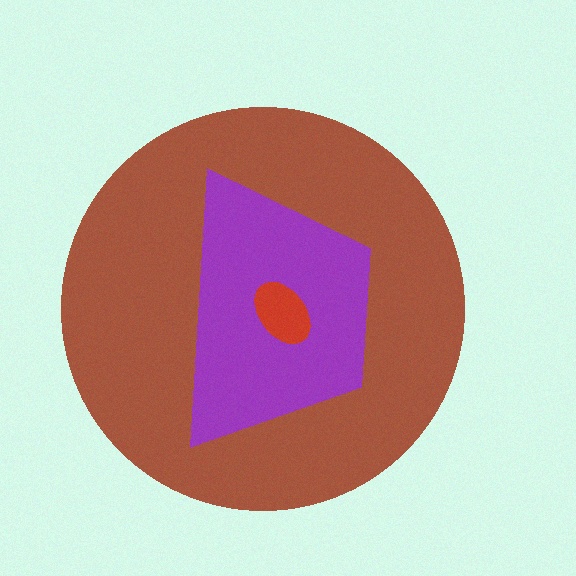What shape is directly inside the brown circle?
The purple trapezoid.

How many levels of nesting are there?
3.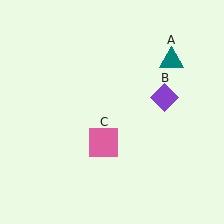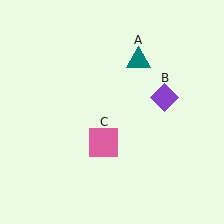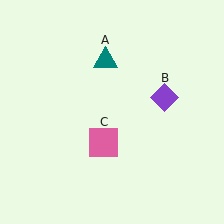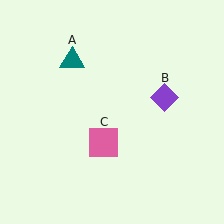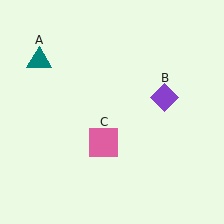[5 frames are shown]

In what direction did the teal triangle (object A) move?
The teal triangle (object A) moved left.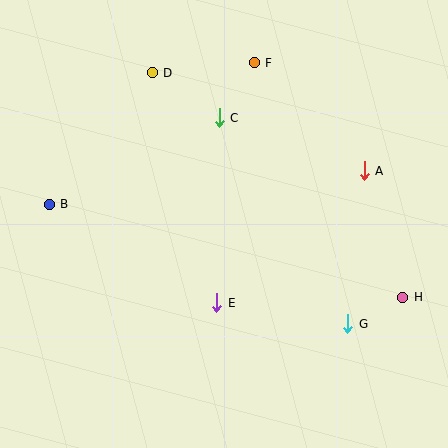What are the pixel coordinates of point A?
Point A is at (364, 171).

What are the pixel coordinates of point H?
Point H is at (403, 297).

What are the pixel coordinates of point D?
Point D is at (152, 73).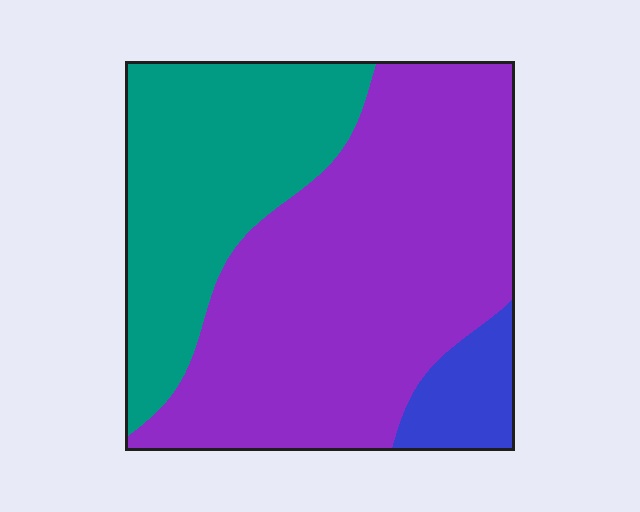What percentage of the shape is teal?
Teal takes up between a sixth and a third of the shape.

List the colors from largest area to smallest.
From largest to smallest: purple, teal, blue.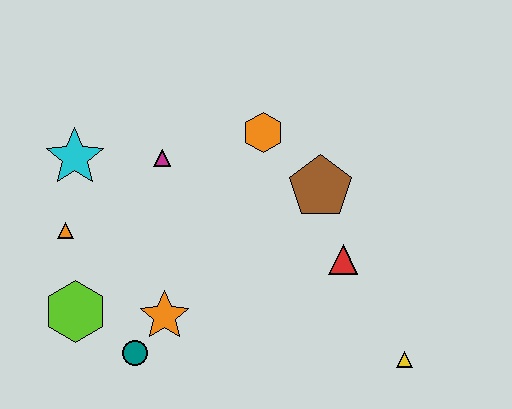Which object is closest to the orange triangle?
The cyan star is closest to the orange triangle.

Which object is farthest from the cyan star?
The yellow triangle is farthest from the cyan star.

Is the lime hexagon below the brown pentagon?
Yes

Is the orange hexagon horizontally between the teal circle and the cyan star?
No